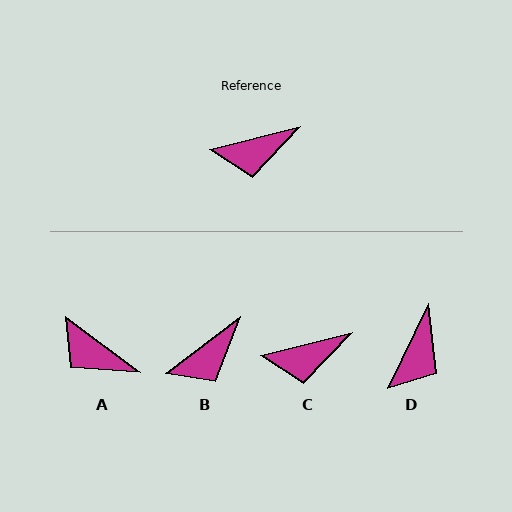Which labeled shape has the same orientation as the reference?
C.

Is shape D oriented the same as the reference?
No, it is off by about 50 degrees.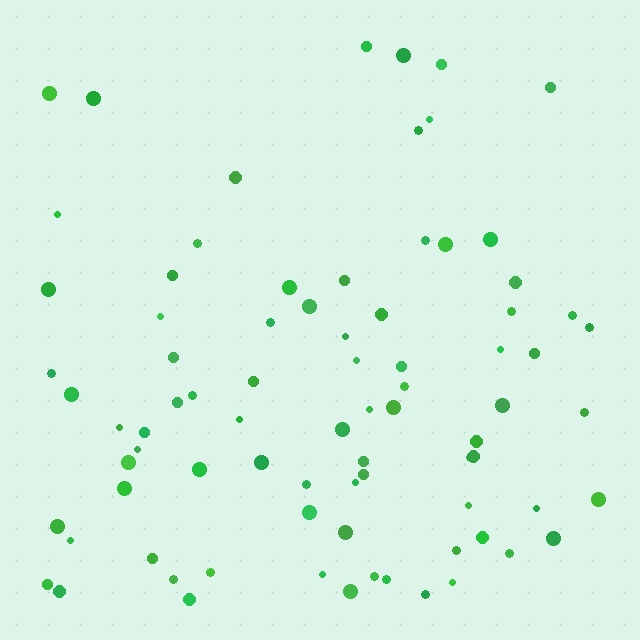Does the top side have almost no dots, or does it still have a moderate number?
Still a moderate number, just noticeably fewer than the bottom.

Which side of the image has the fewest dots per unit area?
The top.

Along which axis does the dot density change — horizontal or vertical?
Vertical.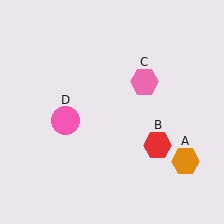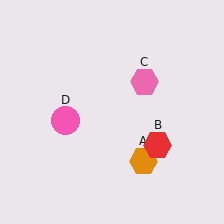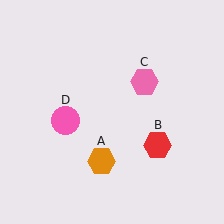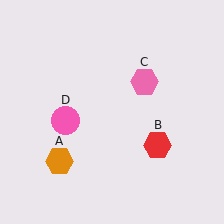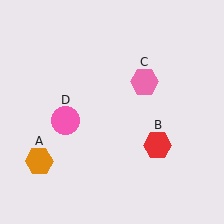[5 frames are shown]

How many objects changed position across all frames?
1 object changed position: orange hexagon (object A).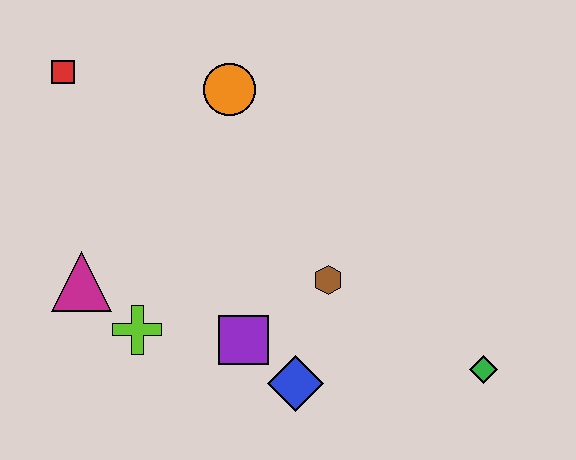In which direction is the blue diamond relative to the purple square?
The blue diamond is to the right of the purple square.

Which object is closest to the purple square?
The blue diamond is closest to the purple square.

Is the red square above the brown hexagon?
Yes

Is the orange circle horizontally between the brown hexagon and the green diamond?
No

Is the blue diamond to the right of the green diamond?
No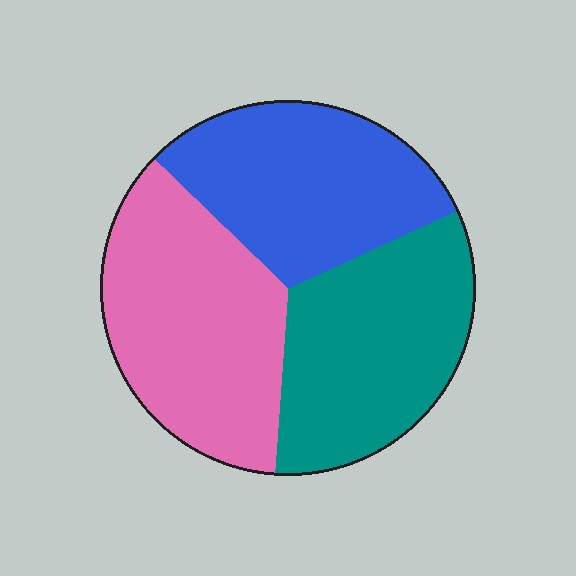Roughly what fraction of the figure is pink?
Pink covers about 35% of the figure.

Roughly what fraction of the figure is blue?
Blue takes up about one third (1/3) of the figure.